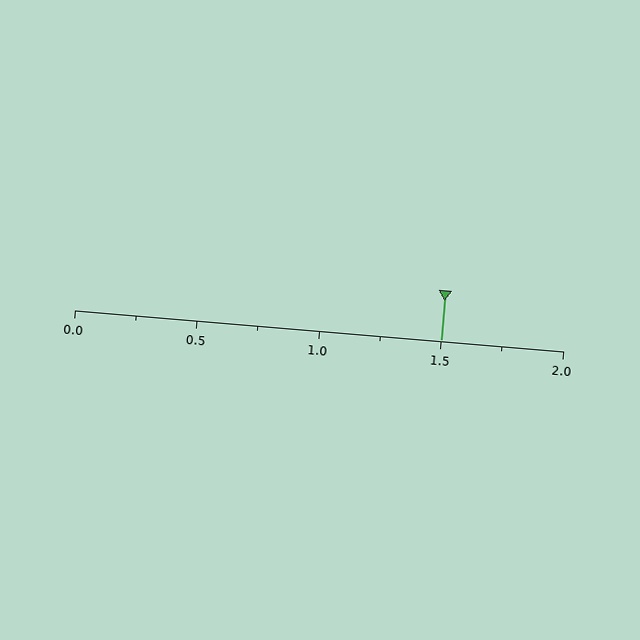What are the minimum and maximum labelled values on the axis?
The axis runs from 0.0 to 2.0.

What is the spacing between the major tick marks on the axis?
The major ticks are spaced 0.5 apart.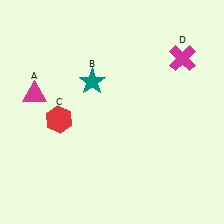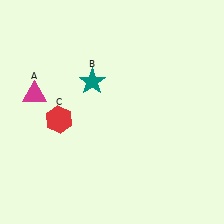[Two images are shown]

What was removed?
The magenta cross (D) was removed in Image 2.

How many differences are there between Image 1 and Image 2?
There is 1 difference between the two images.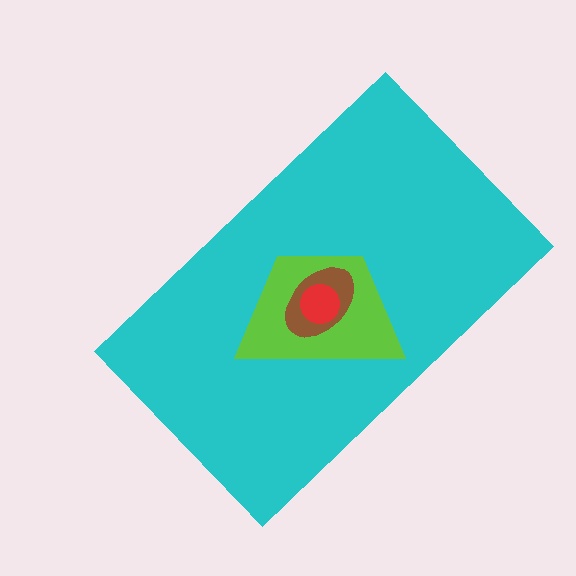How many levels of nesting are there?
4.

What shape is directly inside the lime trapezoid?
The brown ellipse.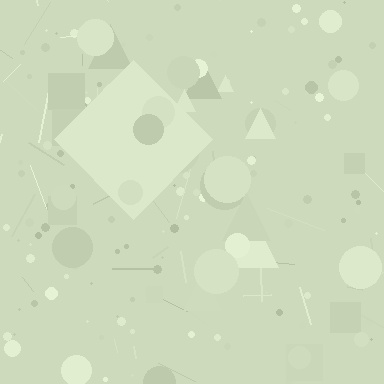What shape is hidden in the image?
A diamond is hidden in the image.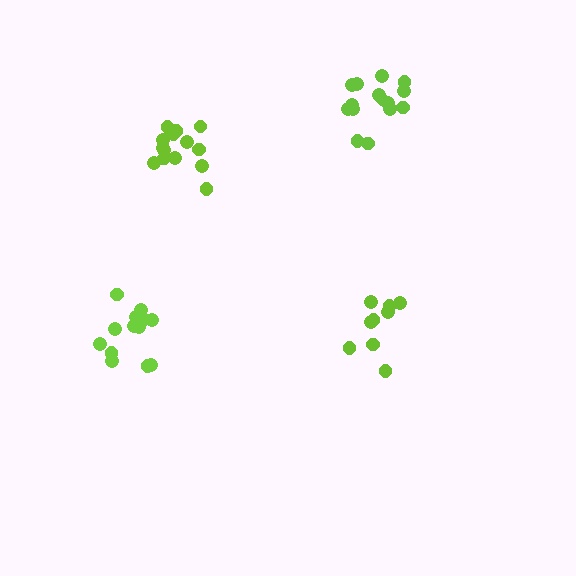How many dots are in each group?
Group 1: 9 dots, Group 2: 14 dots, Group 3: 15 dots, Group 4: 14 dots (52 total).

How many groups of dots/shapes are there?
There are 4 groups.